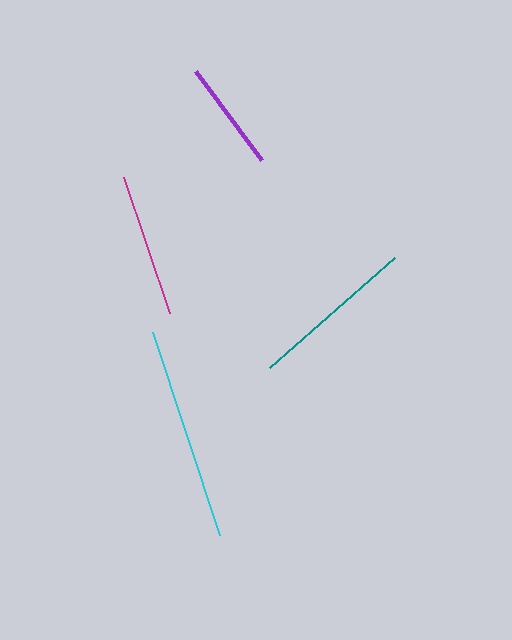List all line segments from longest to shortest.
From longest to shortest: cyan, teal, magenta, purple.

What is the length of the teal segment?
The teal segment is approximately 166 pixels long.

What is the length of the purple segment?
The purple segment is approximately 111 pixels long.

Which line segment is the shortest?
The purple line is the shortest at approximately 111 pixels.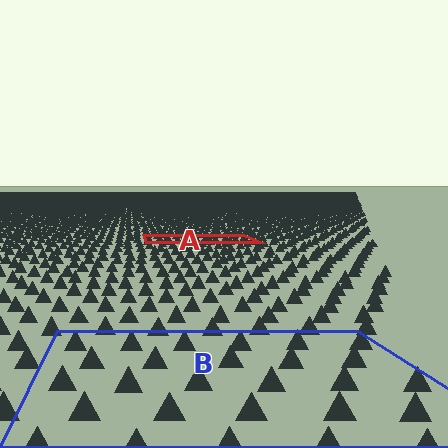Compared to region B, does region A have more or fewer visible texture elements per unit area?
Region A has more texture elements per unit area — they are packed more densely because it is farther away.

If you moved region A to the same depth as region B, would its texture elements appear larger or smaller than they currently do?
They would appear larger. At a closer depth, the same texture elements are projected at a bigger on-screen size.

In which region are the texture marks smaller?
The texture marks are smaller in region A, because it is farther away.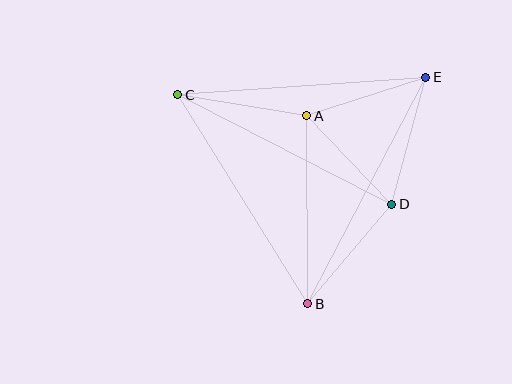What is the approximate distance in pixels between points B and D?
The distance between B and D is approximately 130 pixels.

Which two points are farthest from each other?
Points B and E are farthest from each other.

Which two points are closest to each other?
Points A and D are closest to each other.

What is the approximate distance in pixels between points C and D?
The distance between C and D is approximately 240 pixels.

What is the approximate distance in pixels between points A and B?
The distance between A and B is approximately 188 pixels.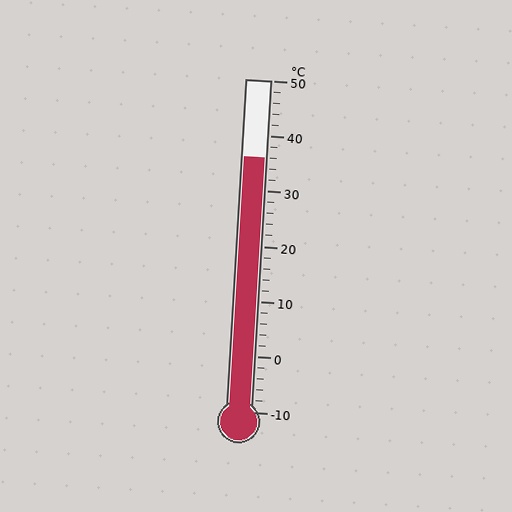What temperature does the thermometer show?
The thermometer shows approximately 36°C.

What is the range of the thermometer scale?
The thermometer scale ranges from -10°C to 50°C.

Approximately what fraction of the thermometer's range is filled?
The thermometer is filled to approximately 75% of its range.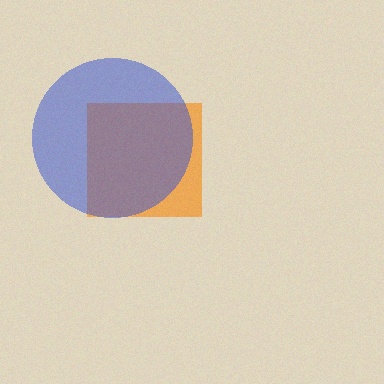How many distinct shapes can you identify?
There are 2 distinct shapes: an orange square, a blue circle.